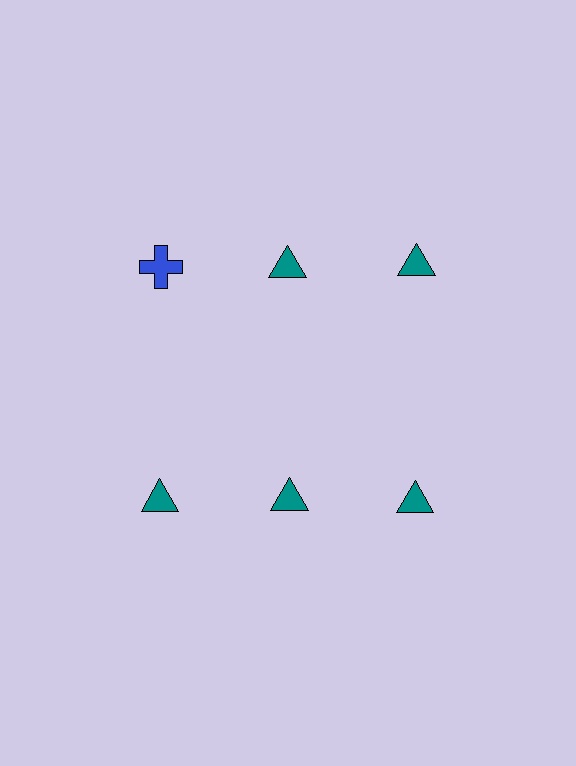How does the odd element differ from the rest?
It differs in both color (blue instead of teal) and shape (cross instead of triangle).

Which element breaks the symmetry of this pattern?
The blue cross in the top row, leftmost column breaks the symmetry. All other shapes are teal triangles.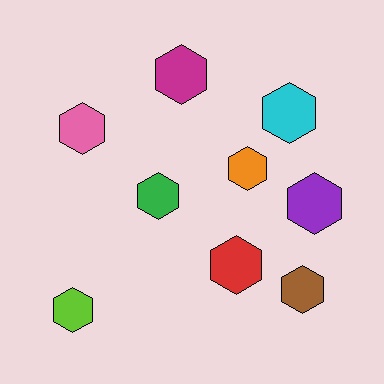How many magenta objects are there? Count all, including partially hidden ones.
There is 1 magenta object.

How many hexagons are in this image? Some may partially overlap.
There are 9 hexagons.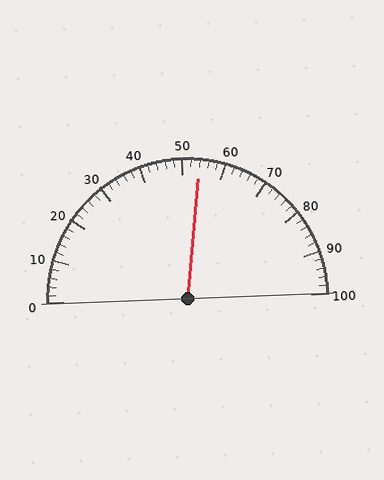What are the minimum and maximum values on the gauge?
The gauge ranges from 0 to 100.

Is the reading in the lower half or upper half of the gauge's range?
The reading is in the upper half of the range (0 to 100).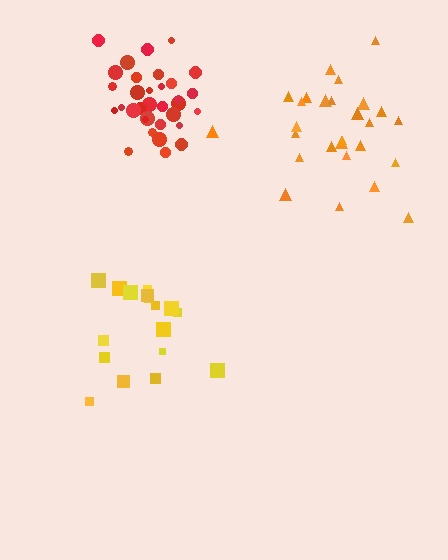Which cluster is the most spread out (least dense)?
Yellow.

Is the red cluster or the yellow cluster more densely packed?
Red.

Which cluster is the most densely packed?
Red.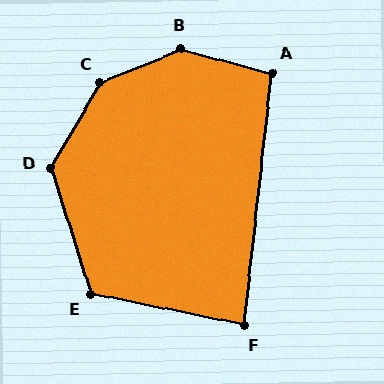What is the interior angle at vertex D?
Approximately 132 degrees (obtuse).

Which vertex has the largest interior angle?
B, at approximately 143 degrees.